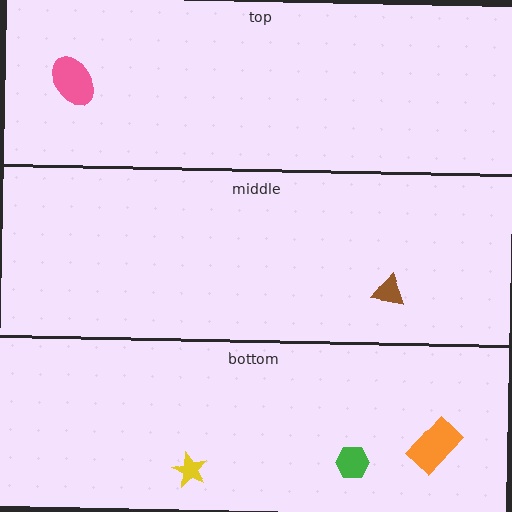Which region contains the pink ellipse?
The top region.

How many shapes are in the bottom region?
3.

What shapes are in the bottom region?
The orange rectangle, the green hexagon, the yellow star.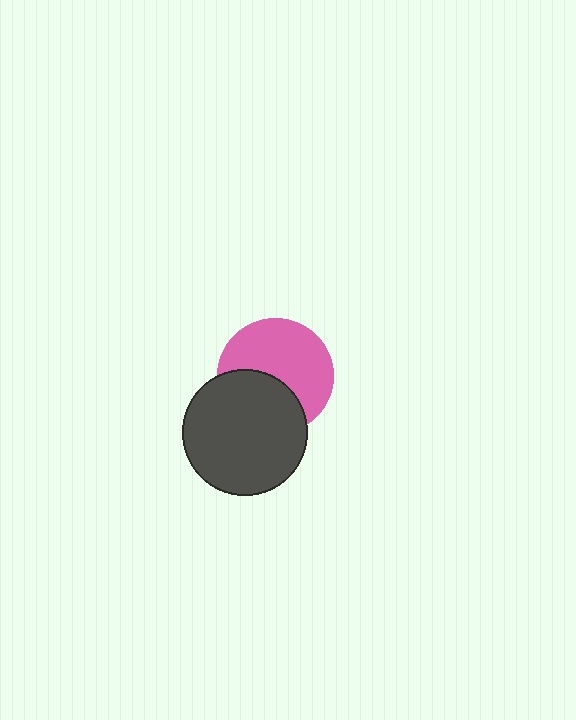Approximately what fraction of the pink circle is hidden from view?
Roughly 39% of the pink circle is hidden behind the dark gray circle.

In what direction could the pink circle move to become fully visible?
The pink circle could move up. That would shift it out from behind the dark gray circle entirely.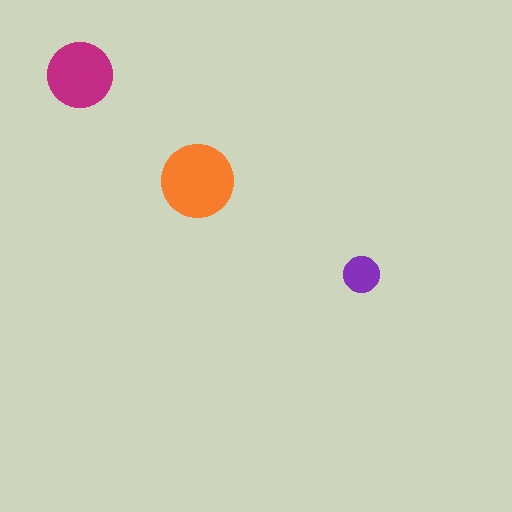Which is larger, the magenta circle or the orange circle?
The orange one.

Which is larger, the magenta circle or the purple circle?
The magenta one.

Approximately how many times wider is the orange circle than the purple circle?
About 2 times wider.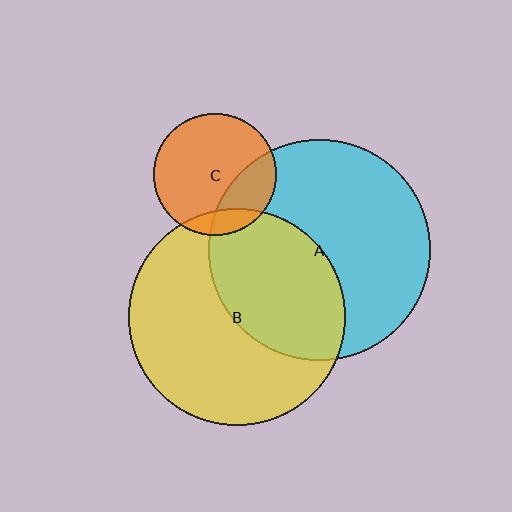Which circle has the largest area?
Circle A (cyan).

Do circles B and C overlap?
Yes.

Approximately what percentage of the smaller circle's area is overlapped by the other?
Approximately 15%.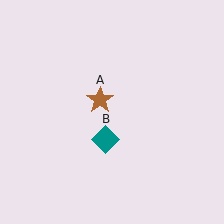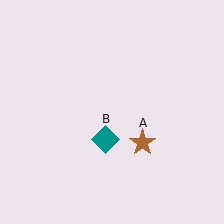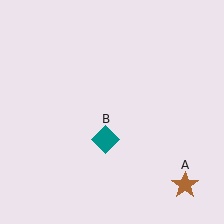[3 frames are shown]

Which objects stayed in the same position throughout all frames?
Teal diamond (object B) remained stationary.